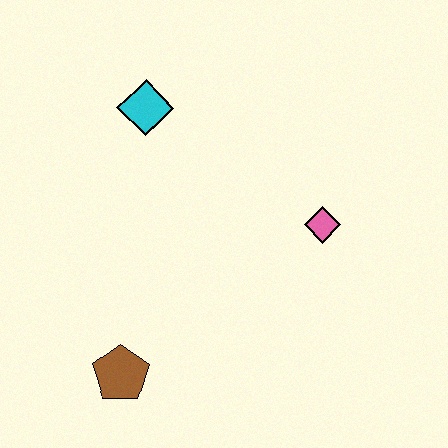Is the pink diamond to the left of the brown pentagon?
No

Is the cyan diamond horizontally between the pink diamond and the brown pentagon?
Yes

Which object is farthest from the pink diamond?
The brown pentagon is farthest from the pink diamond.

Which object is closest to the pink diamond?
The cyan diamond is closest to the pink diamond.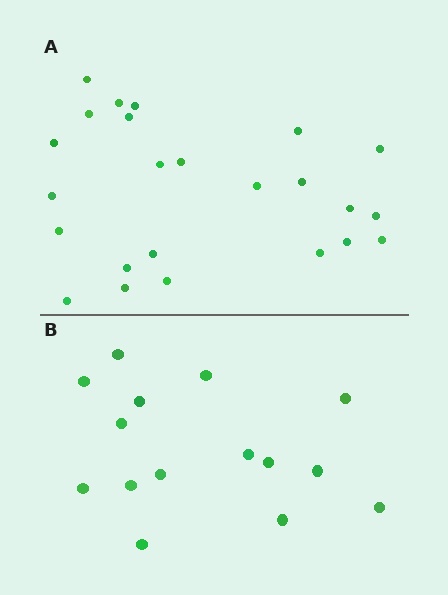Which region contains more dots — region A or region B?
Region A (the top region) has more dots.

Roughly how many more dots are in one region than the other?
Region A has roughly 8 or so more dots than region B.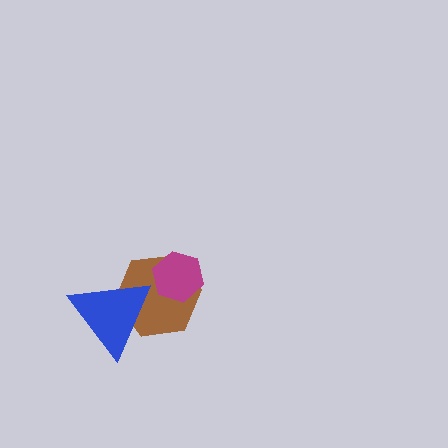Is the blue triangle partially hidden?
No, no other shape covers it.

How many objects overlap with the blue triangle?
1 object overlaps with the blue triangle.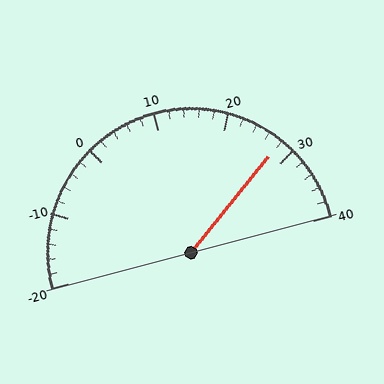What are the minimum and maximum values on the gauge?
The gauge ranges from -20 to 40.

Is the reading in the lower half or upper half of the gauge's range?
The reading is in the upper half of the range (-20 to 40).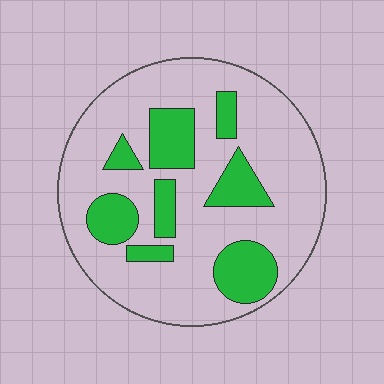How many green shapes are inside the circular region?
8.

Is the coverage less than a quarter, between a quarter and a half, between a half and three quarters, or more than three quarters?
Between a quarter and a half.